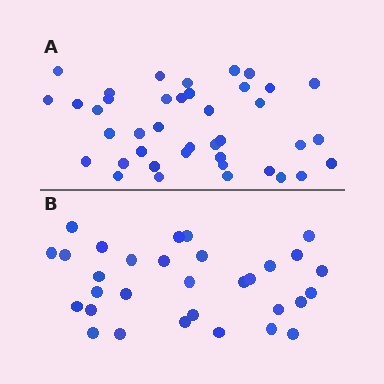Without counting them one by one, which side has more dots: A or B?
Region A (the top region) has more dots.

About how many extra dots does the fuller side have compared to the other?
Region A has roughly 8 or so more dots than region B.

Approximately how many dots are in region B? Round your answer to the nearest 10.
About 30 dots. (The exact count is 31, which rounds to 30.)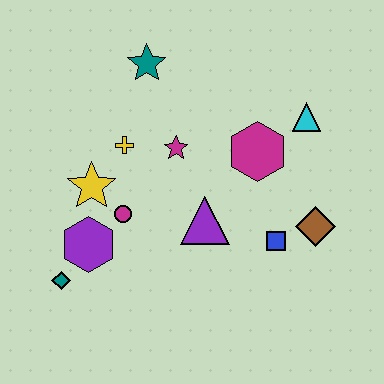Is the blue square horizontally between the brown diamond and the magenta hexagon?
Yes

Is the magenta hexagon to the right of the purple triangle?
Yes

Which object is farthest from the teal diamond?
The cyan triangle is farthest from the teal diamond.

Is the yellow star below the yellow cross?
Yes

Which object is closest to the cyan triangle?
The magenta hexagon is closest to the cyan triangle.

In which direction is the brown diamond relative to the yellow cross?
The brown diamond is to the right of the yellow cross.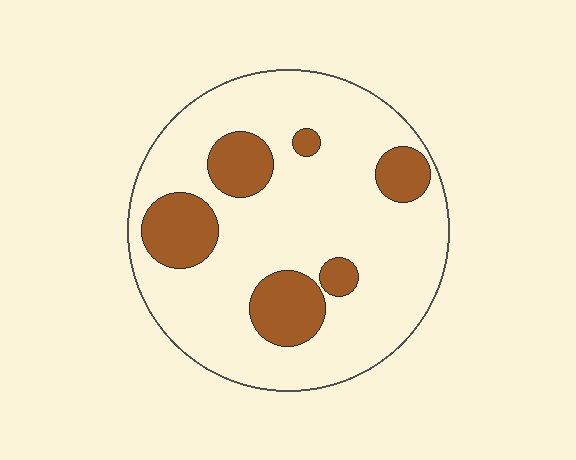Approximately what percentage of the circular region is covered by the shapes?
Approximately 20%.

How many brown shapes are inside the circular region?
6.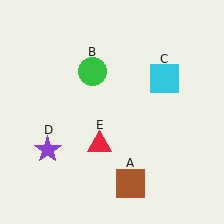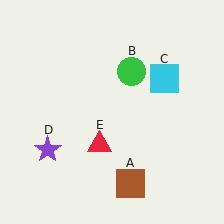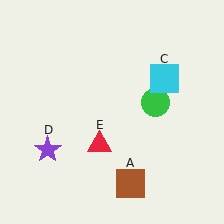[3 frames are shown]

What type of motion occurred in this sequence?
The green circle (object B) rotated clockwise around the center of the scene.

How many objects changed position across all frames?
1 object changed position: green circle (object B).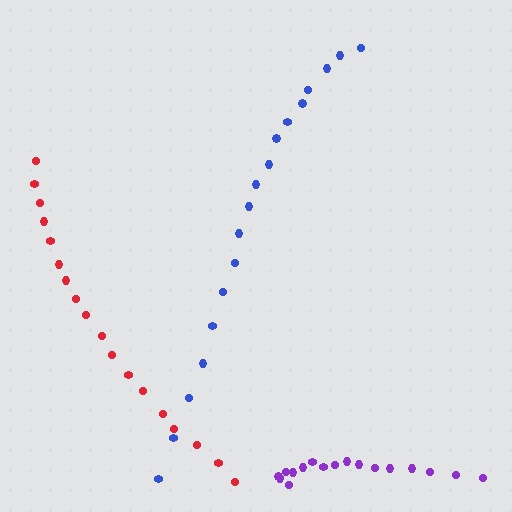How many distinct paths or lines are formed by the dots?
There are 3 distinct paths.